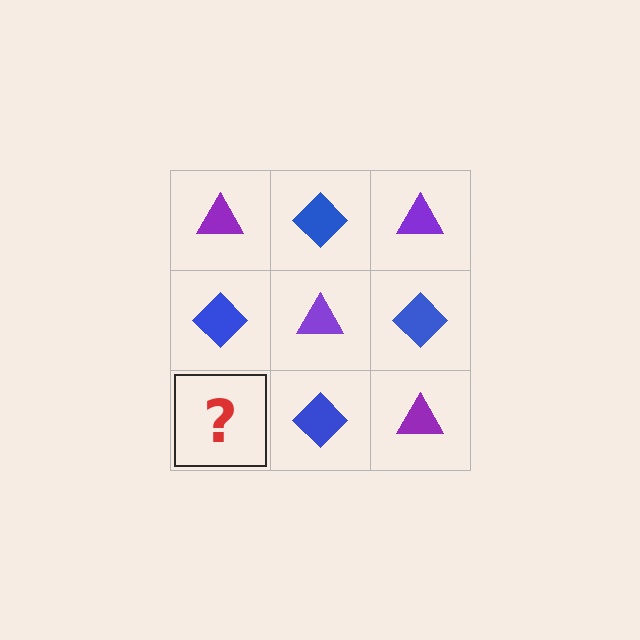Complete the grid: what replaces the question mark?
The question mark should be replaced with a purple triangle.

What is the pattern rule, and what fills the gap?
The rule is that it alternates purple triangle and blue diamond in a checkerboard pattern. The gap should be filled with a purple triangle.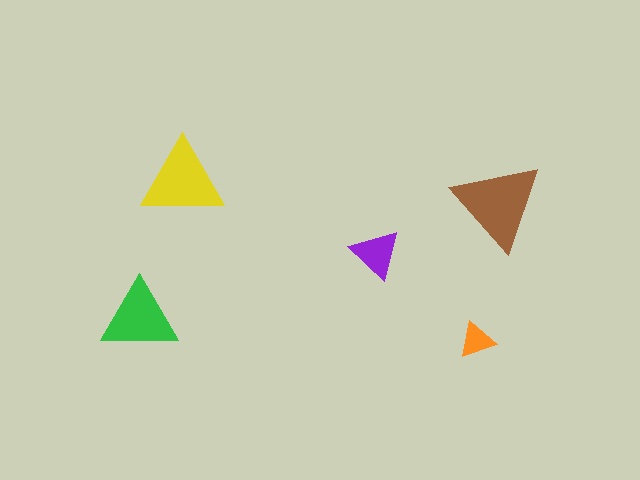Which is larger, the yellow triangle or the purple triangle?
The yellow one.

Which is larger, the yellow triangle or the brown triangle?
The brown one.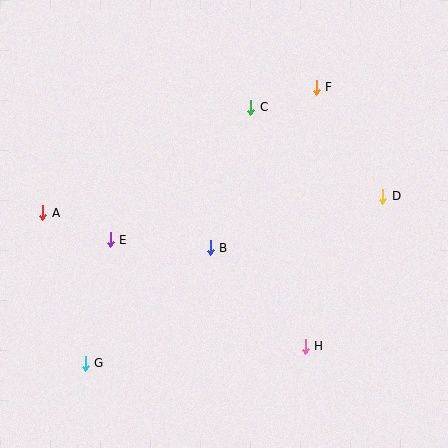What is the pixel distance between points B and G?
The distance between B and G is 170 pixels.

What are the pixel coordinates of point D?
Point D is at (383, 196).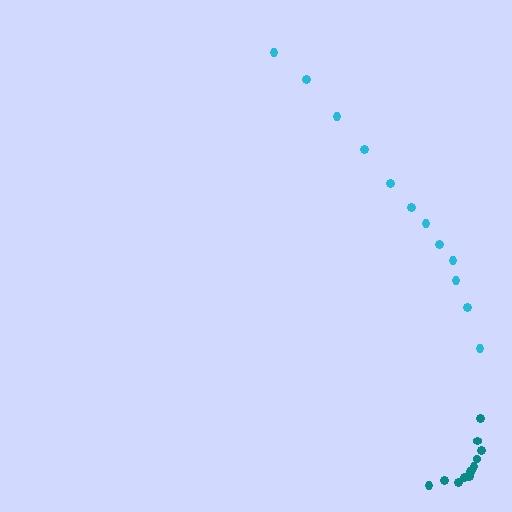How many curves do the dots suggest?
There are 2 distinct paths.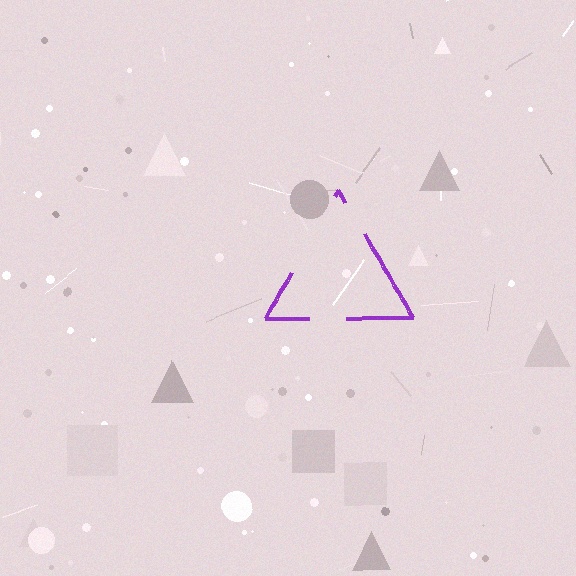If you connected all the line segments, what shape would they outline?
They would outline a triangle.